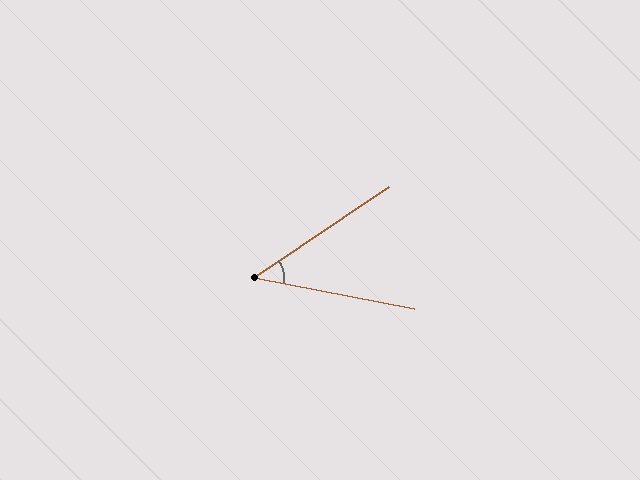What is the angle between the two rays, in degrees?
Approximately 45 degrees.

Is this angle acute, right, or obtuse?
It is acute.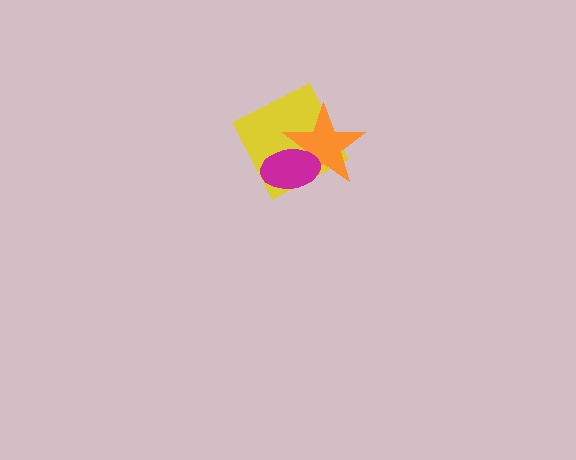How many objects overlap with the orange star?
2 objects overlap with the orange star.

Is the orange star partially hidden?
Yes, it is partially covered by another shape.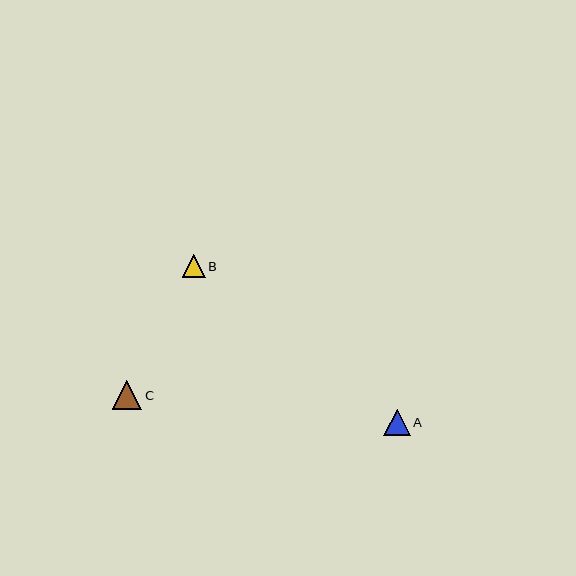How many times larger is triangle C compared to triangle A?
Triangle C is approximately 1.1 times the size of triangle A.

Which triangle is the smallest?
Triangle B is the smallest with a size of approximately 23 pixels.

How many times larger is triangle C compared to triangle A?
Triangle C is approximately 1.1 times the size of triangle A.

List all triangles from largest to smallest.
From largest to smallest: C, A, B.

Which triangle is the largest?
Triangle C is the largest with a size of approximately 30 pixels.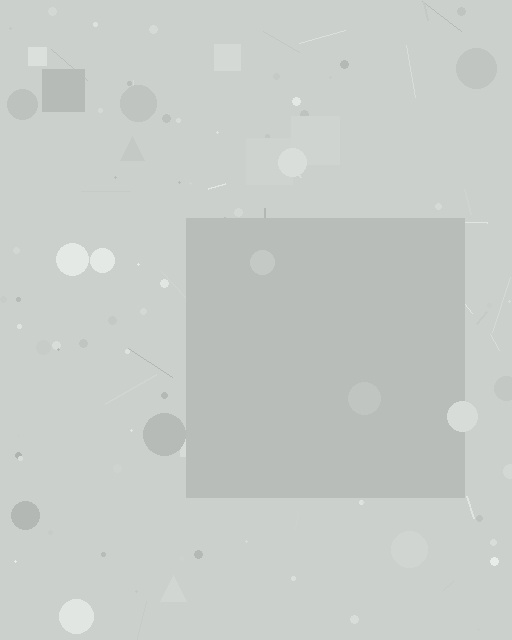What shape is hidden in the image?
A square is hidden in the image.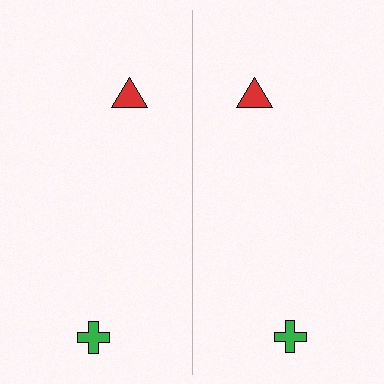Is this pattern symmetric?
Yes, this pattern has bilateral (reflection) symmetry.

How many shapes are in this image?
There are 4 shapes in this image.